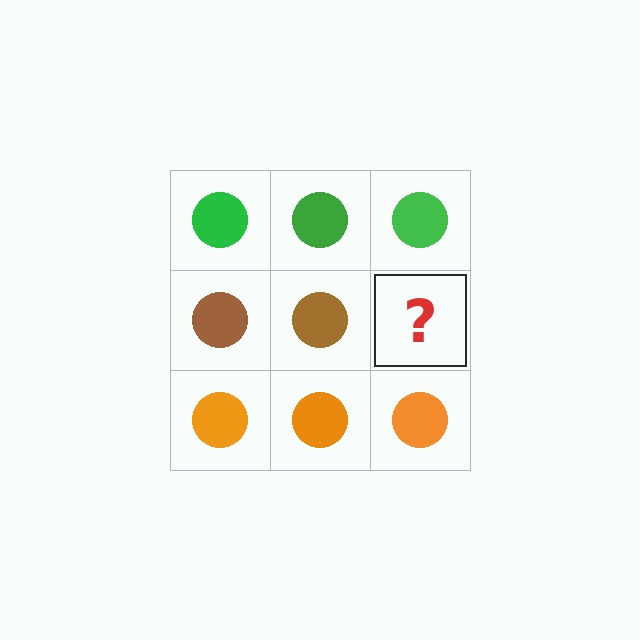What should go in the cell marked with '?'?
The missing cell should contain a brown circle.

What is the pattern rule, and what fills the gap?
The rule is that each row has a consistent color. The gap should be filled with a brown circle.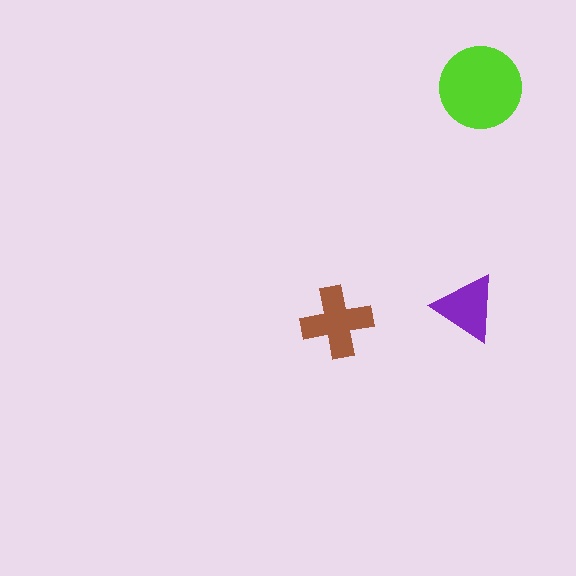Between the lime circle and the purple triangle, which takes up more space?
The lime circle.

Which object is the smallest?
The purple triangle.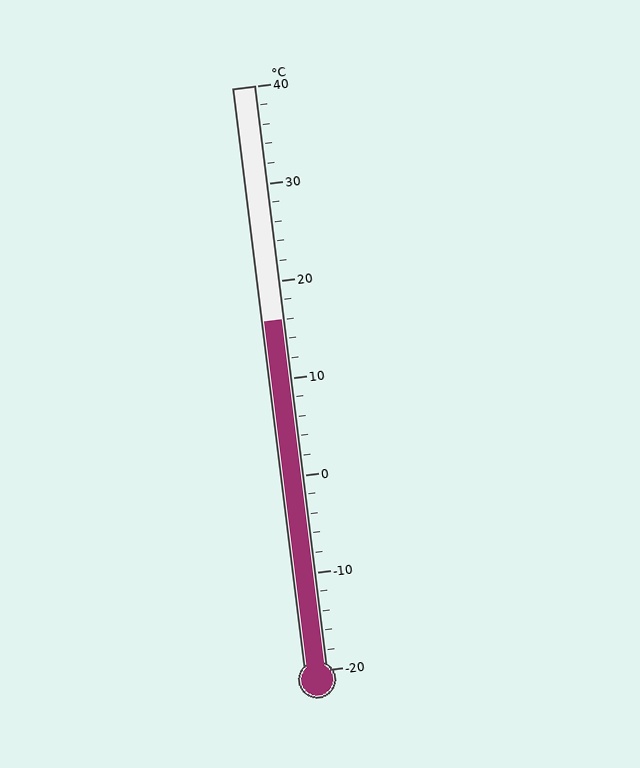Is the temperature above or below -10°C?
The temperature is above -10°C.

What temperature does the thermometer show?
The thermometer shows approximately 16°C.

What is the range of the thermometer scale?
The thermometer scale ranges from -20°C to 40°C.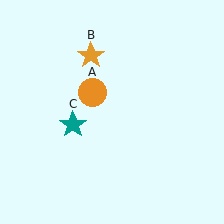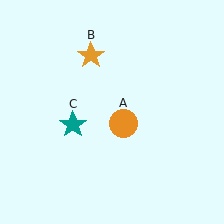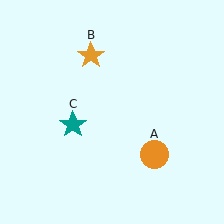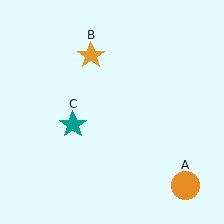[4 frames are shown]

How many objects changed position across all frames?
1 object changed position: orange circle (object A).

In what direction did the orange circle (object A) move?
The orange circle (object A) moved down and to the right.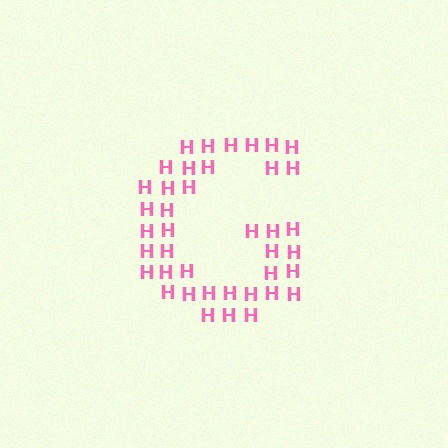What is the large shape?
The large shape is the letter G.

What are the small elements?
The small elements are letter H's.